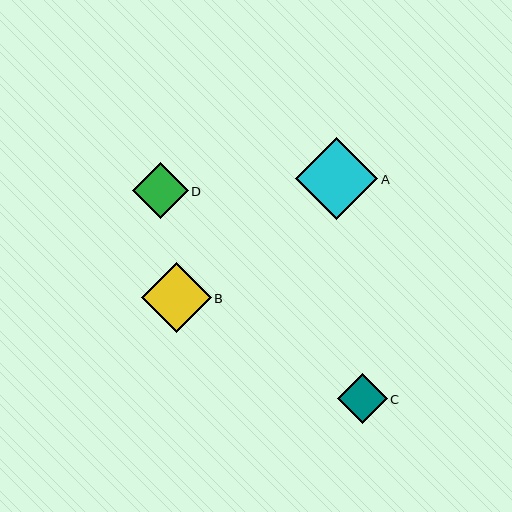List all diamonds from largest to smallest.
From largest to smallest: A, B, D, C.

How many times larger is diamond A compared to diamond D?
Diamond A is approximately 1.5 times the size of diamond D.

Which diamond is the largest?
Diamond A is the largest with a size of approximately 82 pixels.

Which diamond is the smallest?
Diamond C is the smallest with a size of approximately 50 pixels.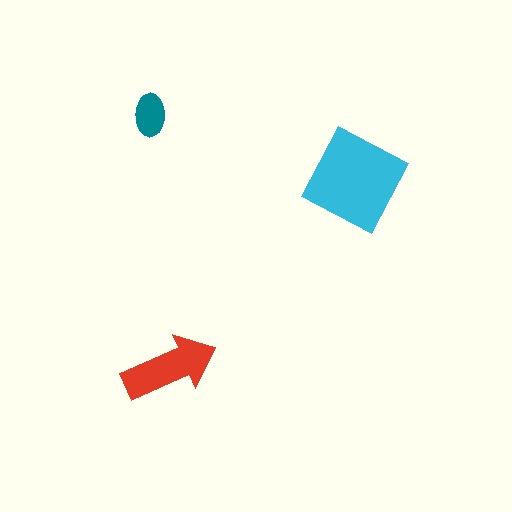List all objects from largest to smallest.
The cyan diamond, the red arrow, the teal ellipse.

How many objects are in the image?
There are 3 objects in the image.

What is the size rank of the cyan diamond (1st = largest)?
1st.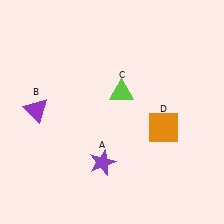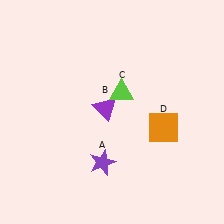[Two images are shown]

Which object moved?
The purple triangle (B) moved right.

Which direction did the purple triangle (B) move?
The purple triangle (B) moved right.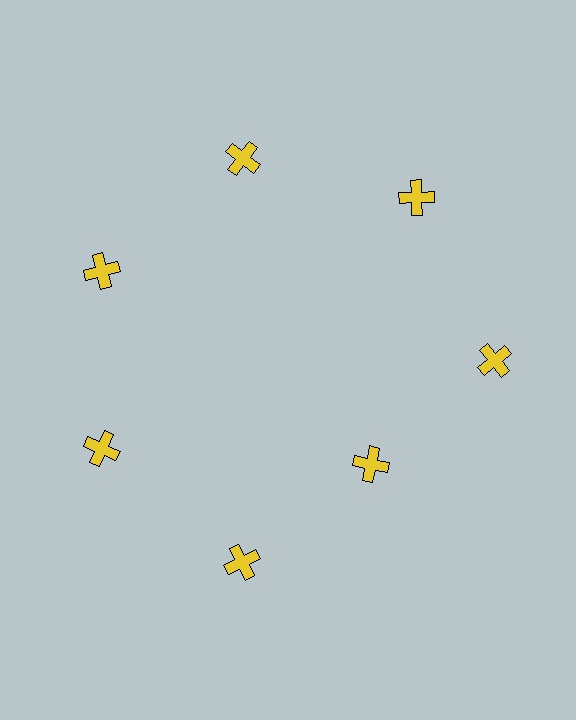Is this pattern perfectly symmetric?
No. The 7 yellow crosses are arranged in a ring, but one element near the 5 o'clock position is pulled inward toward the center, breaking the 7-fold rotational symmetry.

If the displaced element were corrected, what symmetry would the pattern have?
It would have 7-fold rotational symmetry — the pattern would map onto itself every 51 degrees.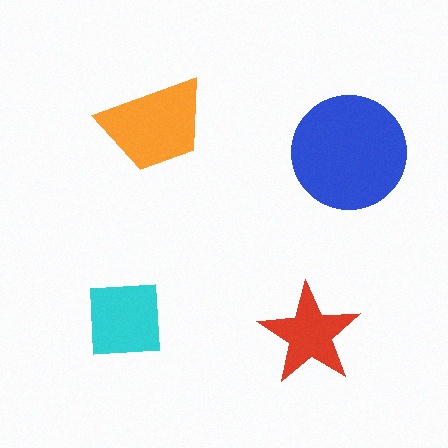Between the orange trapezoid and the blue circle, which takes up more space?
The blue circle.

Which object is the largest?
The blue circle.